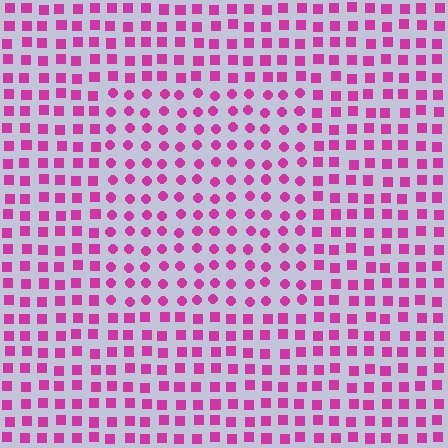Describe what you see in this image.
The image is filled with small magenta elements arranged in a uniform grid. A rectangle-shaped region contains circles, while the surrounding area contains squares. The boundary is defined purely by the change in element shape.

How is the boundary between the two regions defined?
The boundary is defined by a change in element shape: circles inside vs. squares outside. All elements share the same color and spacing.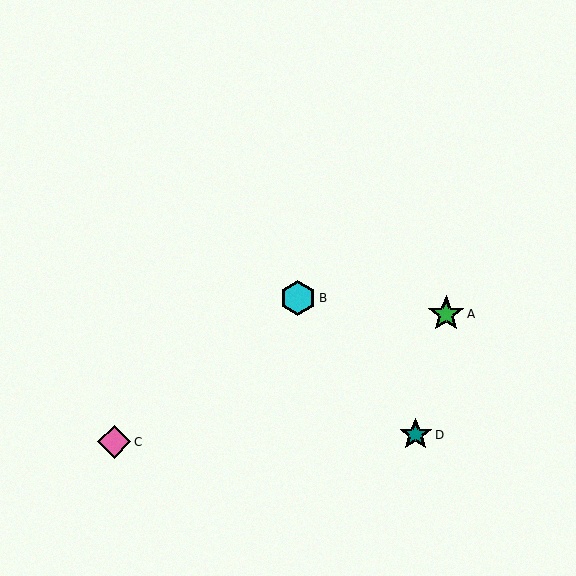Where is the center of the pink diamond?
The center of the pink diamond is at (114, 442).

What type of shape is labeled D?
Shape D is a teal star.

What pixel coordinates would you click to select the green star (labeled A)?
Click at (446, 314) to select the green star A.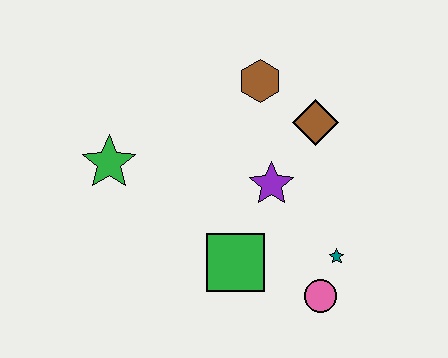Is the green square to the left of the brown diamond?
Yes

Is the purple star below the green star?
Yes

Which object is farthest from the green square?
The brown hexagon is farthest from the green square.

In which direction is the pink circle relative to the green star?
The pink circle is to the right of the green star.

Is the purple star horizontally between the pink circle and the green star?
Yes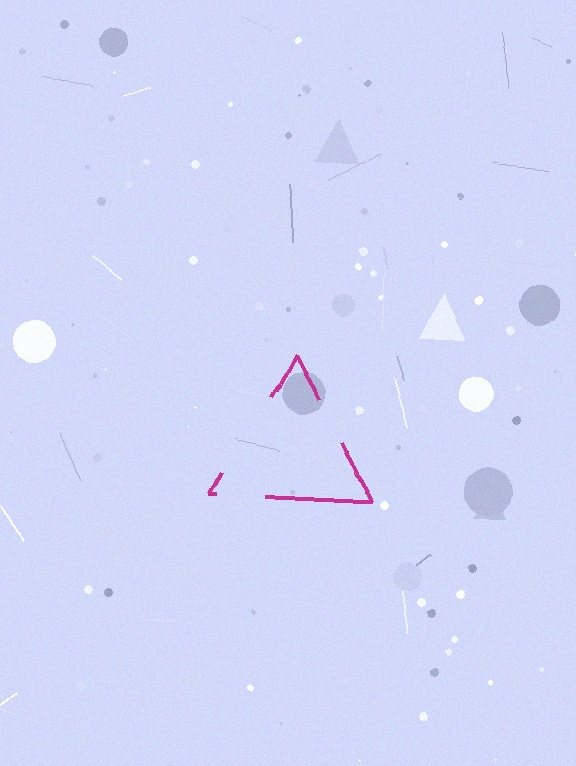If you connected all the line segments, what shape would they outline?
They would outline a triangle.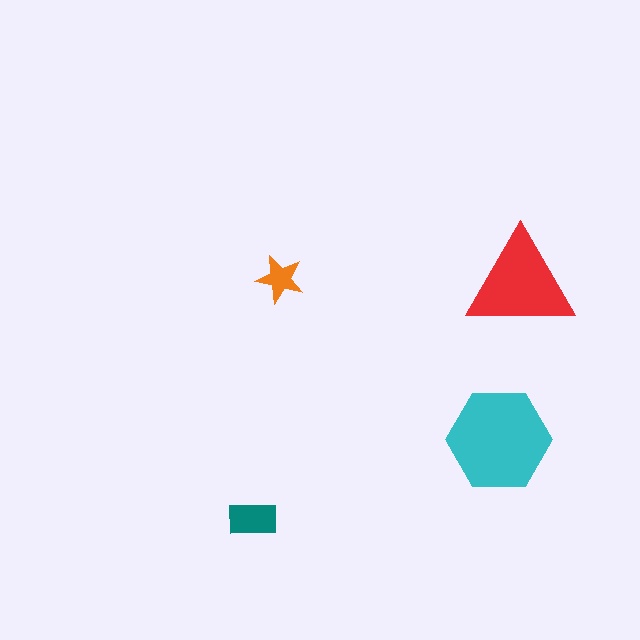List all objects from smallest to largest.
The orange star, the teal rectangle, the red triangle, the cyan hexagon.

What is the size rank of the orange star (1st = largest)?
4th.